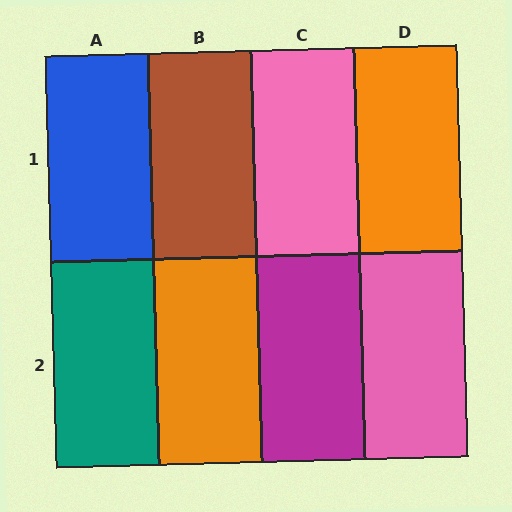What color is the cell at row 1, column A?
Blue.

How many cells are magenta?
1 cell is magenta.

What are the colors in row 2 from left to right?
Teal, orange, magenta, pink.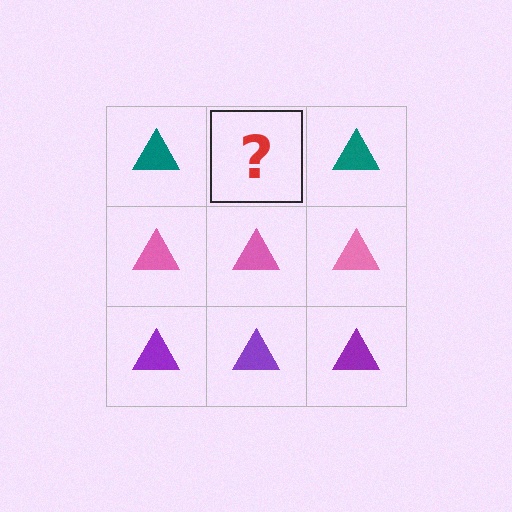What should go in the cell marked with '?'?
The missing cell should contain a teal triangle.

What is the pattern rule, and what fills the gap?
The rule is that each row has a consistent color. The gap should be filled with a teal triangle.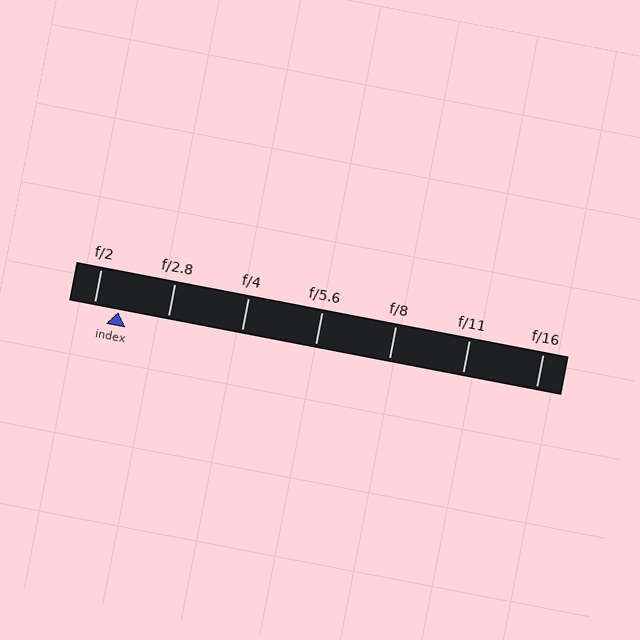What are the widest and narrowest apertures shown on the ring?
The widest aperture shown is f/2 and the narrowest is f/16.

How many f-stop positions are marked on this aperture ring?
There are 7 f-stop positions marked.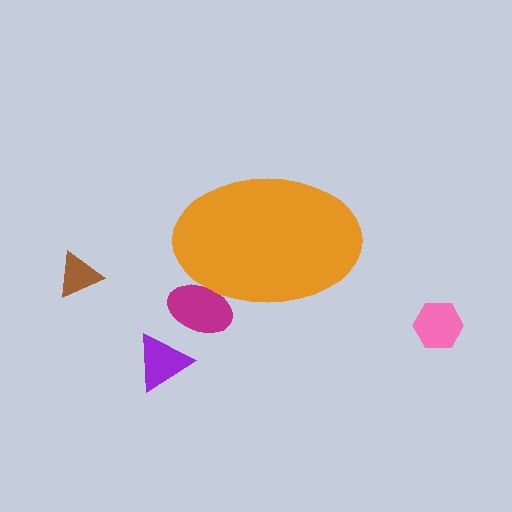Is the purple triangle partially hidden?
No, the purple triangle is fully visible.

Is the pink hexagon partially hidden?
No, the pink hexagon is fully visible.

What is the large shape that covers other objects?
An orange ellipse.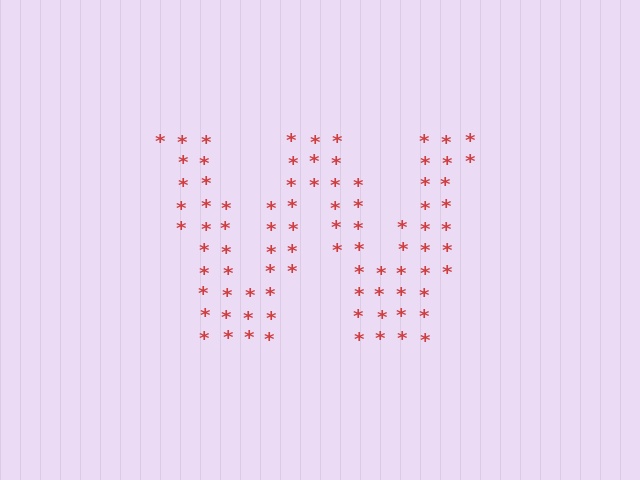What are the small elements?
The small elements are asterisks.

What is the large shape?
The large shape is the letter W.